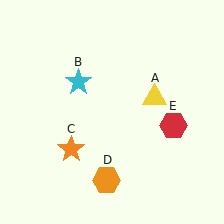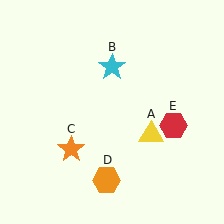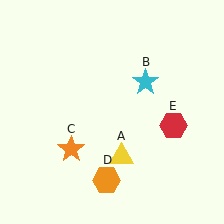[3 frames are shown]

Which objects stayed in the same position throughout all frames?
Orange star (object C) and orange hexagon (object D) and red hexagon (object E) remained stationary.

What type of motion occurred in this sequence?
The yellow triangle (object A), cyan star (object B) rotated clockwise around the center of the scene.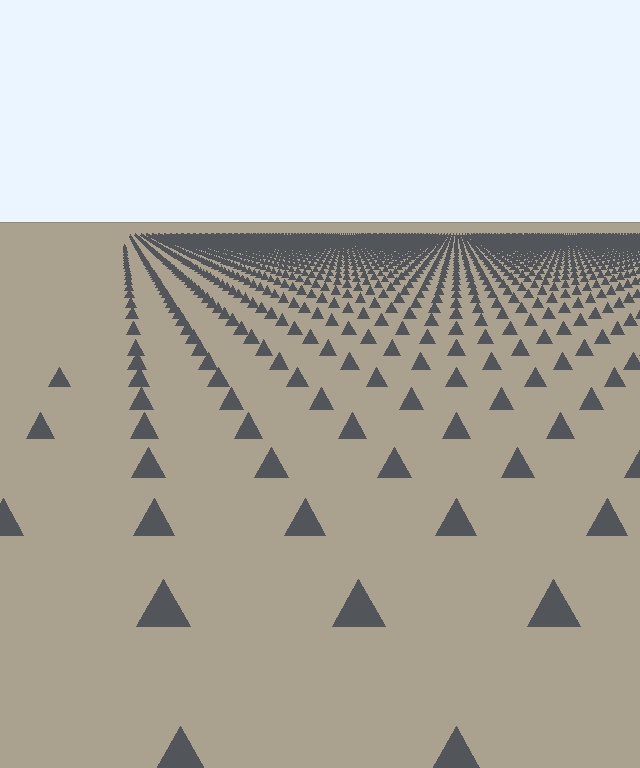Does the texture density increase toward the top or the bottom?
Density increases toward the top.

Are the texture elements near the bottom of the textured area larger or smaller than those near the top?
Larger. Near the bottom, elements are closer to the viewer and appear at a bigger on-screen size.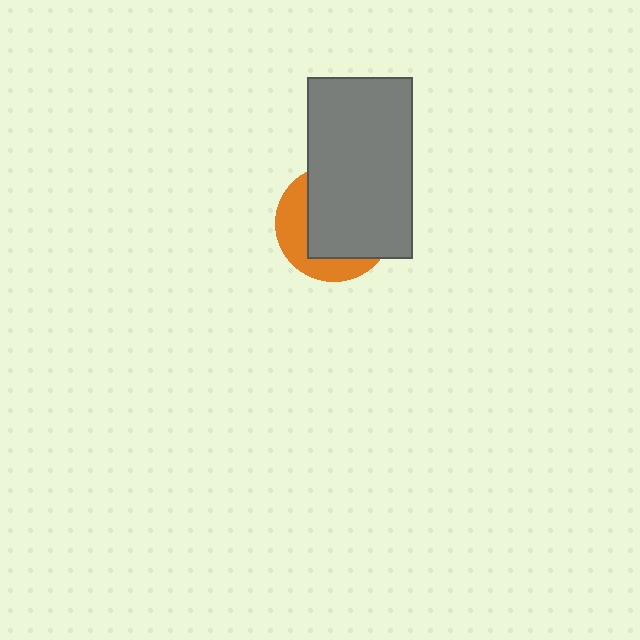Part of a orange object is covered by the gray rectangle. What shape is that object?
It is a circle.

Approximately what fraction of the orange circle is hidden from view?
Roughly 66% of the orange circle is hidden behind the gray rectangle.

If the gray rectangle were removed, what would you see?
You would see the complete orange circle.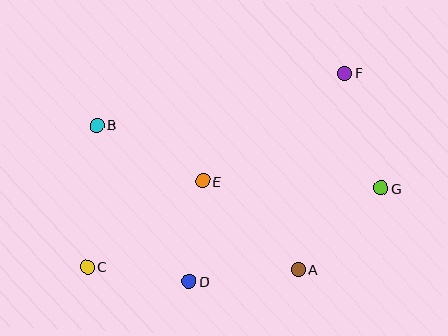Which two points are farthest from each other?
Points C and F are farthest from each other.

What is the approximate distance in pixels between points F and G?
The distance between F and G is approximately 121 pixels.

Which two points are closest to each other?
Points D and E are closest to each other.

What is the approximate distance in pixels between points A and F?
The distance between A and F is approximately 202 pixels.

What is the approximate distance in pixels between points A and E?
The distance between A and E is approximately 130 pixels.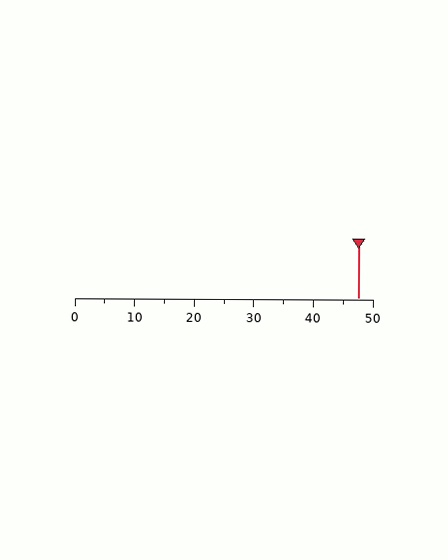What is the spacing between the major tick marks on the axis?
The major ticks are spaced 10 apart.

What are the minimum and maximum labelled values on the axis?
The axis runs from 0 to 50.